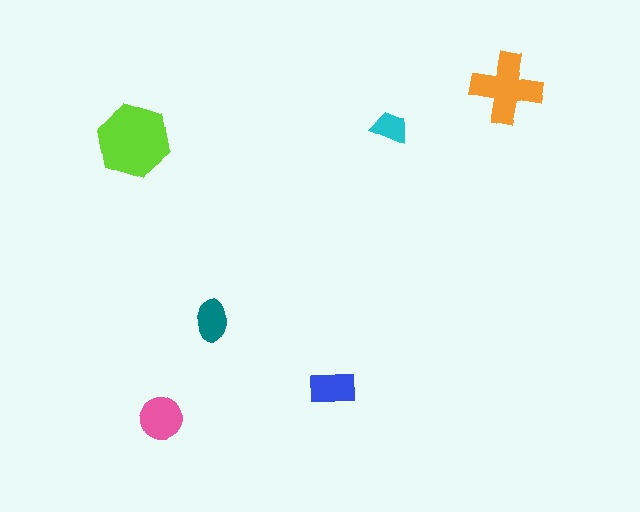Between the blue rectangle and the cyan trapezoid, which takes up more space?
The blue rectangle.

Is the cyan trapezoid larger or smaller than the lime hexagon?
Smaller.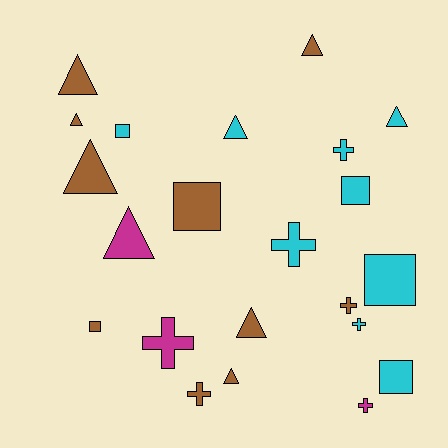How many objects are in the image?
There are 22 objects.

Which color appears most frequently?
Brown, with 10 objects.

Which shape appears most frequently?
Triangle, with 9 objects.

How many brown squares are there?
There are 2 brown squares.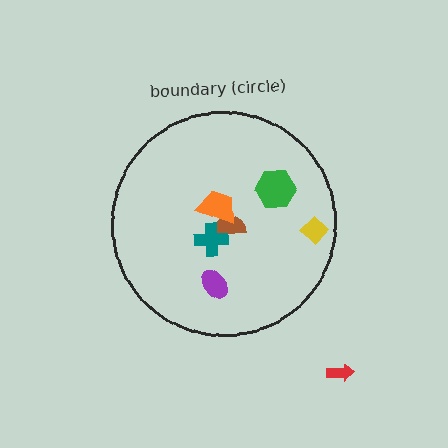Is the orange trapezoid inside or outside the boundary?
Inside.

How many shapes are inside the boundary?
6 inside, 1 outside.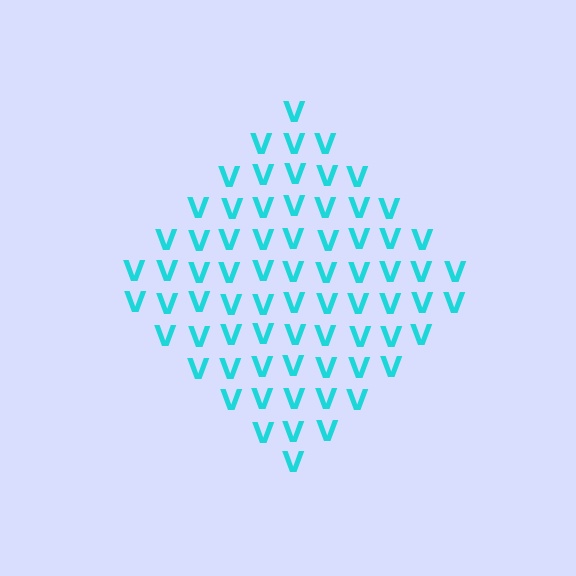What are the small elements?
The small elements are letter V's.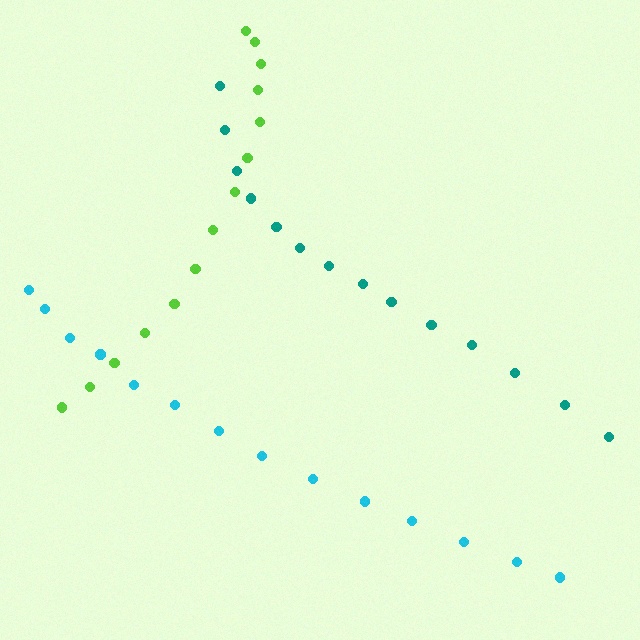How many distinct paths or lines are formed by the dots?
There are 3 distinct paths.